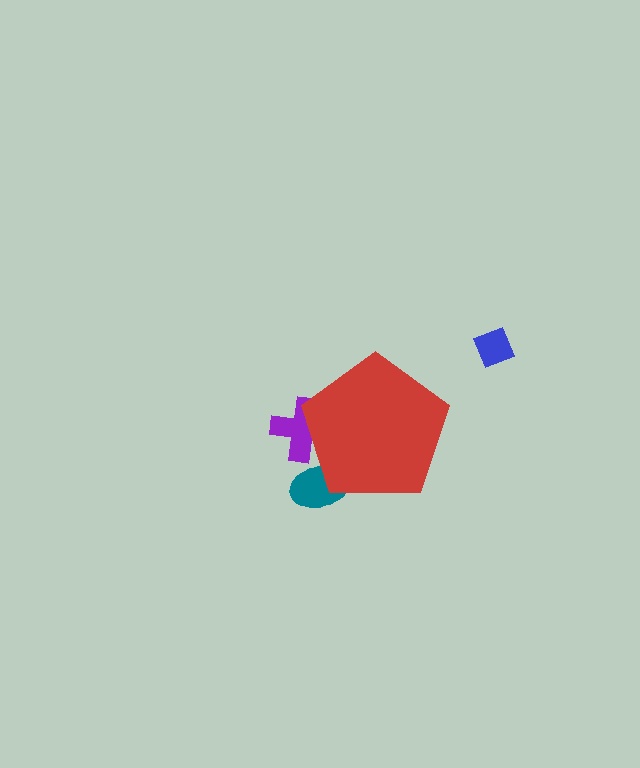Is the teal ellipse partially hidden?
Yes, the teal ellipse is partially hidden behind the red pentagon.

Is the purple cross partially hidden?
Yes, the purple cross is partially hidden behind the red pentagon.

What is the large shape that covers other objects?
A red pentagon.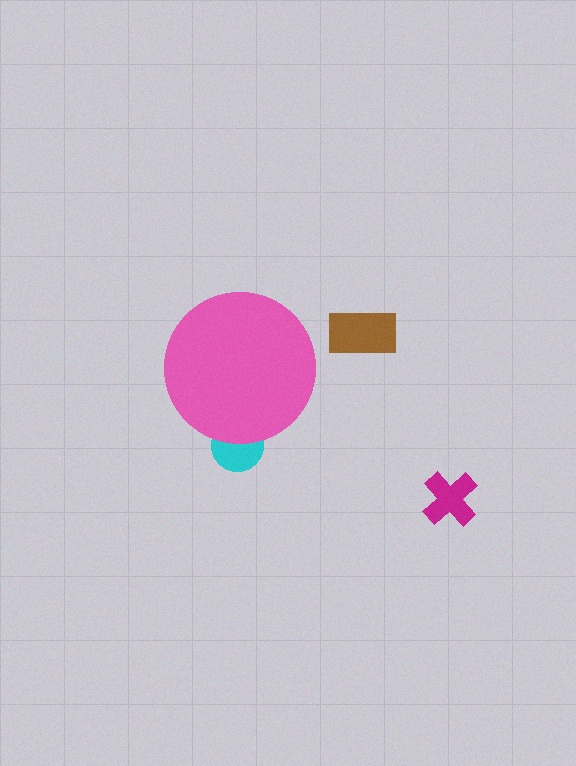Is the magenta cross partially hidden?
No, the magenta cross is fully visible.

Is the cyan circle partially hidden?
Yes, the cyan circle is partially hidden behind the pink circle.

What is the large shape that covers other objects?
A pink circle.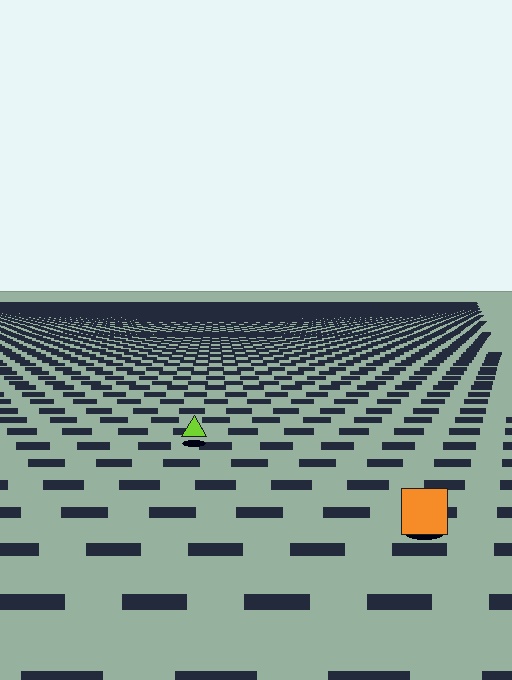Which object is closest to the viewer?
The orange square is closest. The texture marks near it are larger and more spread out.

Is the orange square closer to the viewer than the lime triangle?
Yes. The orange square is closer — you can tell from the texture gradient: the ground texture is coarser near it.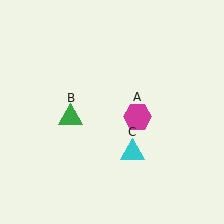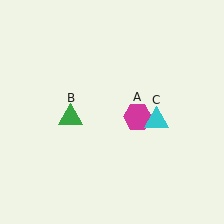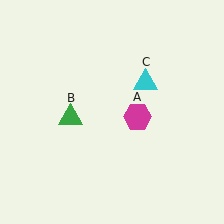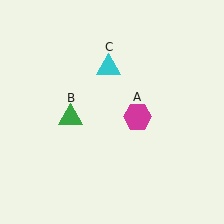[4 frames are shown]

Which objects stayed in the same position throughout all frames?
Magenta hexagon (object A) and green triangle (object B) remained stationary.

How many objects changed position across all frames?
1 object changed position: cyan triangle (object C).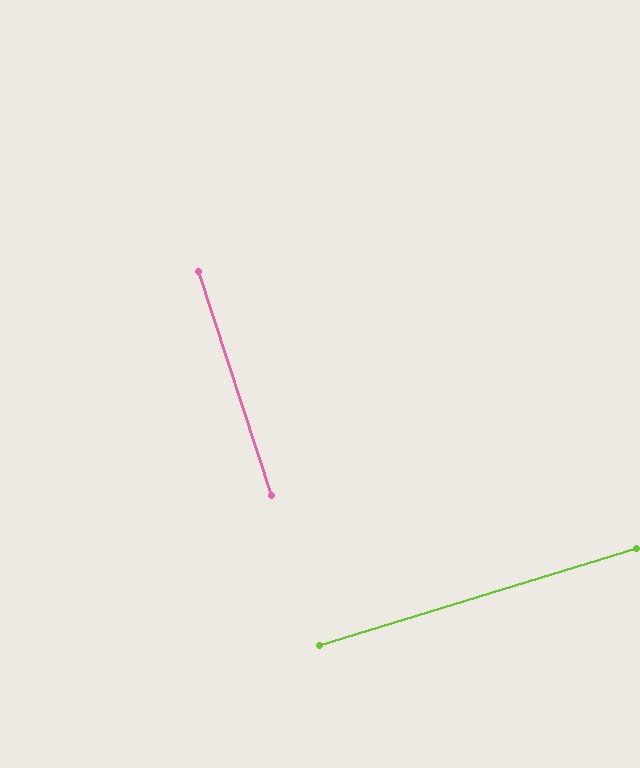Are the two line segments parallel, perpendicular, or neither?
Perpendicular — they meet at approximately 89°.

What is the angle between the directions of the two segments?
Approximately 89 degrees.